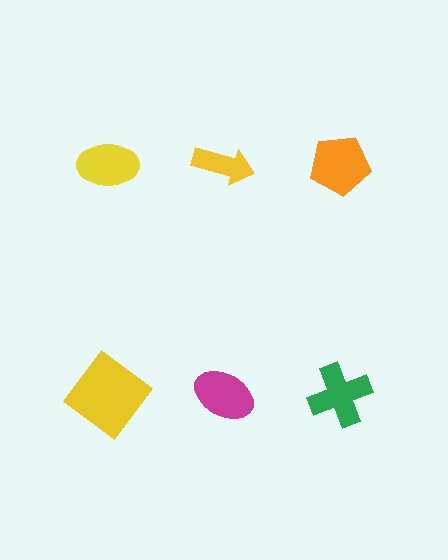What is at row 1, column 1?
A yellow ellipse.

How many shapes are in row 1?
3 shapes.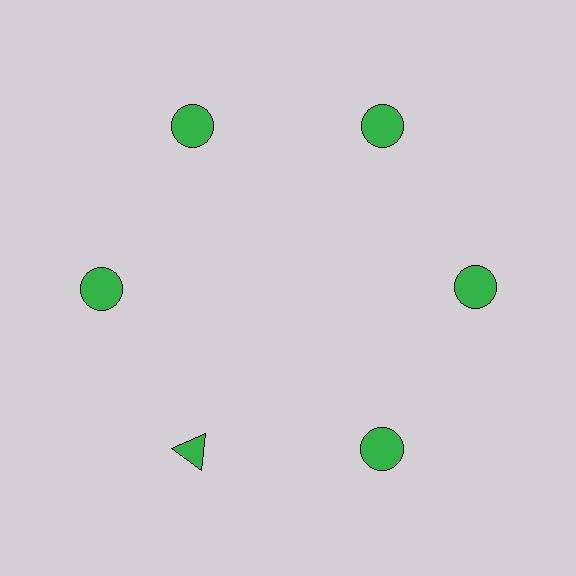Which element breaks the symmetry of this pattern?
The green triangle at roughly the 7 o'clock position breaks the symmetry. All other shapes are green circles.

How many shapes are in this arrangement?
There are 6 shapes arranged in a ring pattern.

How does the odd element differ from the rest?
It has a different shape: triangle instead of circle.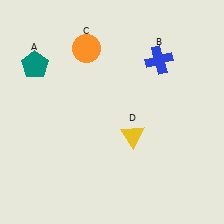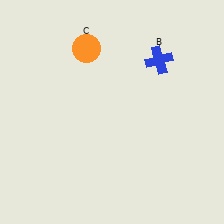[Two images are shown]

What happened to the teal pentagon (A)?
The teal pentagon (A) was removed in Image 2. It was in the top-left area of Image 1.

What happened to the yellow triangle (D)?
The yellow triangle (D) was removed in Image 2. It was in the bottom-right area of Image 1.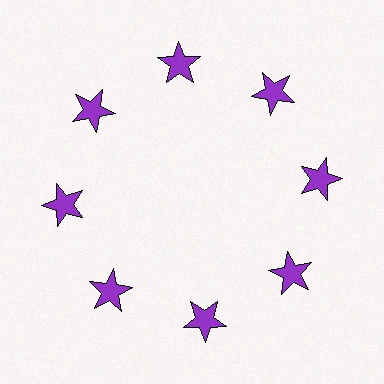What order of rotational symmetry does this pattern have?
This pattern has 8-fold rotational symmetry.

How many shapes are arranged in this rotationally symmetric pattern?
There are 8 shapes, arranged in 8 groups of 1.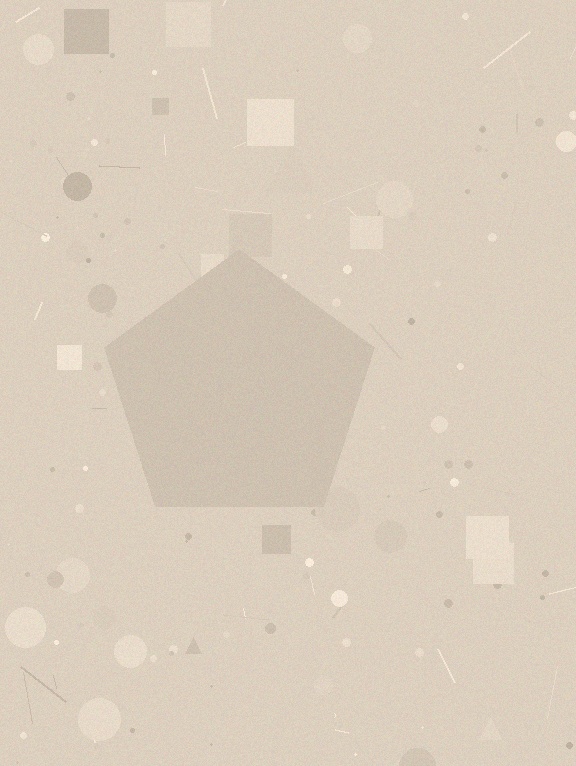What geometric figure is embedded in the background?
A pentagon is embedded in the background.